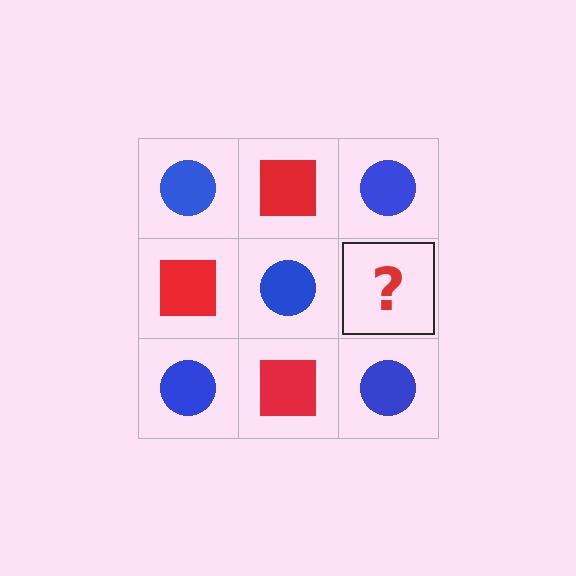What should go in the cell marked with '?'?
The missing cell should contain a red square.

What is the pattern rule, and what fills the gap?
The rule is that it alternates blue circle and red square in a checkerboard pattern. The gap should be filled with a red square.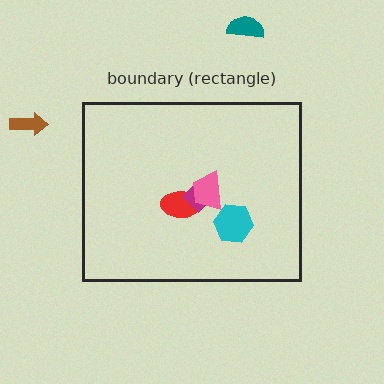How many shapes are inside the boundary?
4 inside, 2 outside.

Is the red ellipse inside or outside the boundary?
Inside.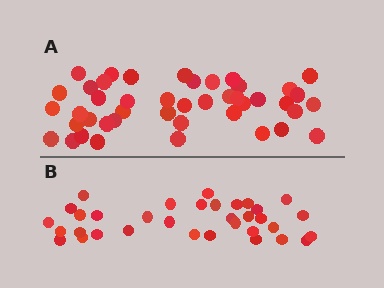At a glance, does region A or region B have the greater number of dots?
Region A (the top region) has more dots.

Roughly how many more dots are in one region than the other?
Region A has roughly 10 or so more dots than region B.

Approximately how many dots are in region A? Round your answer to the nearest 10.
About 40 dots. (The exact count is 44, which rounds to 40.)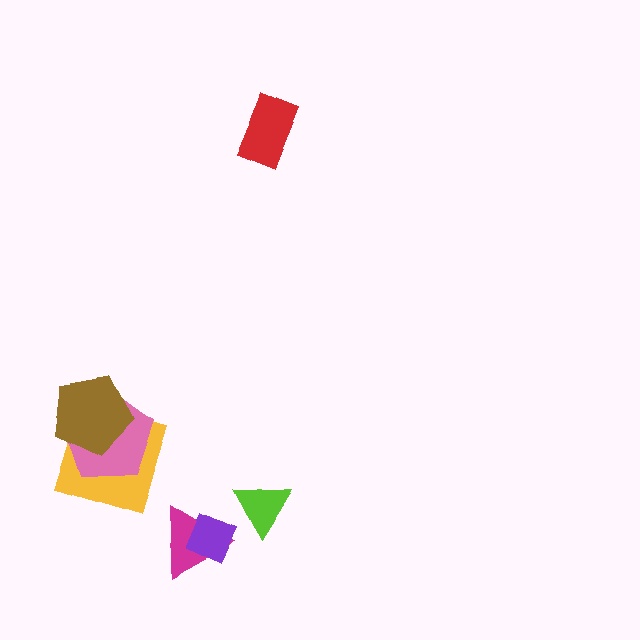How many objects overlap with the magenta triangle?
1 object overlaps with the magenta triangle.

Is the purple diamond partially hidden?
No, no other shape covers it.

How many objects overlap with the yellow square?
2 objects overlap with the yellow square.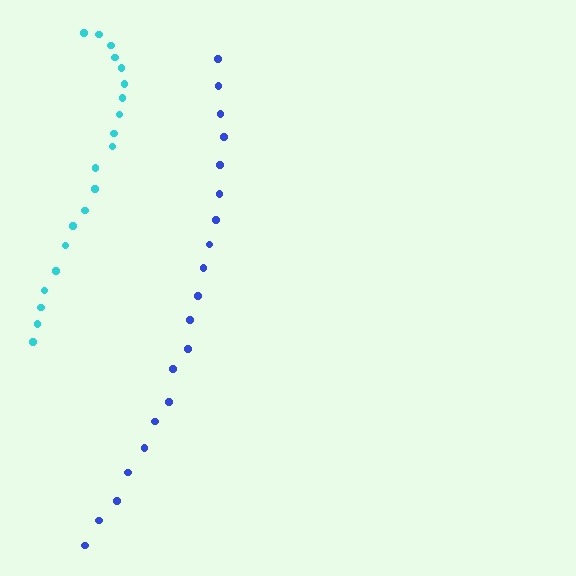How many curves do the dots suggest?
There are 2 distinct paths.